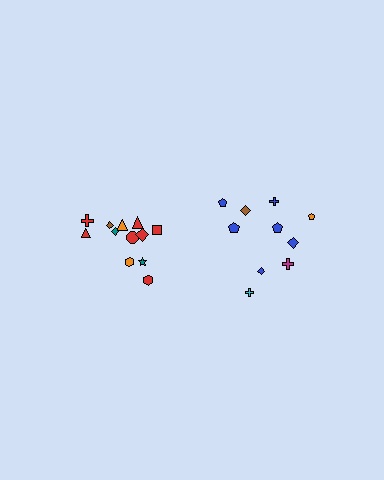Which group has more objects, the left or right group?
The left group.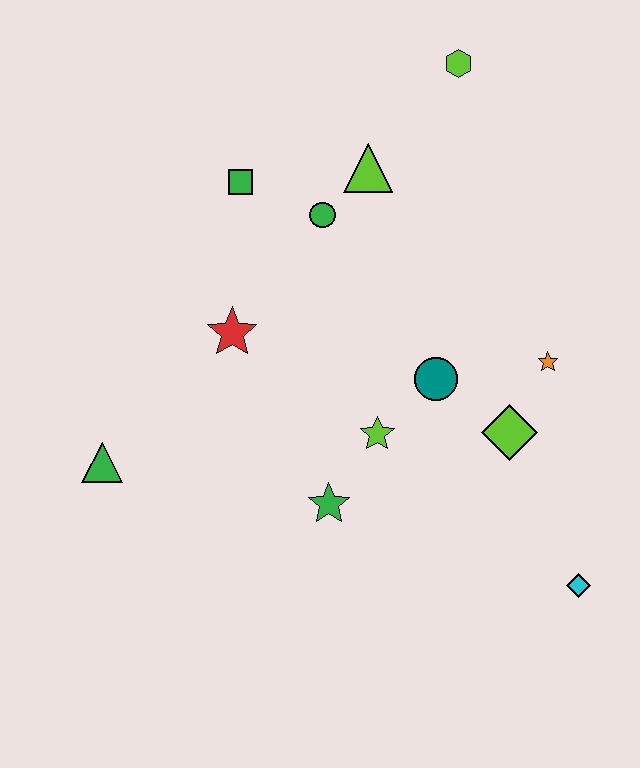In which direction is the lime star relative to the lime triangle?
The lime star is below the lime triangle.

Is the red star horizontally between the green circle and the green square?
No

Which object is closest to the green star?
The lime star is closest to the green star.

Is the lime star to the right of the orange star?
No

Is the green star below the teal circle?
Yes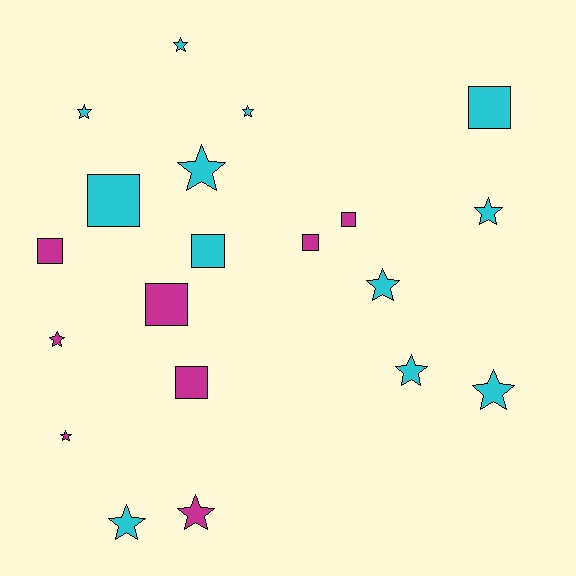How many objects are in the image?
There are 20 objects.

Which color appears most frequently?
Cyan, with 12 objects.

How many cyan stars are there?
There are 9 cyan stars.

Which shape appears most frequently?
Star, with 12 objects.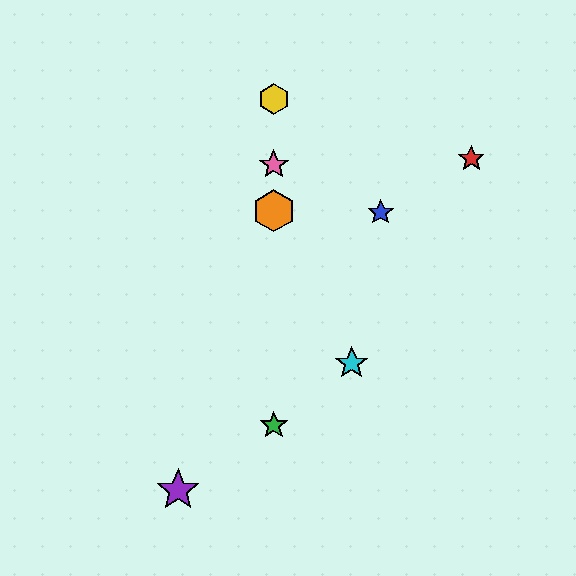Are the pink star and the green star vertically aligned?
Yes, both are at x≈274.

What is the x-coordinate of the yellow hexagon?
The yellow hexagon is at x≈274.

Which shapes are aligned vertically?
The green star, the yellow hexagon, the orange hexagon, the pink star are aligned vertically.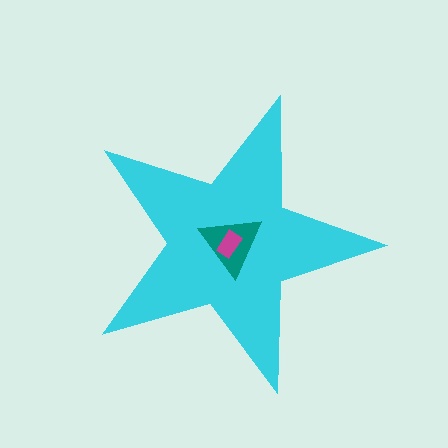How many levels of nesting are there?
3.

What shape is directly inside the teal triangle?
The magenta rectangle.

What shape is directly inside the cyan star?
The teal triangle.